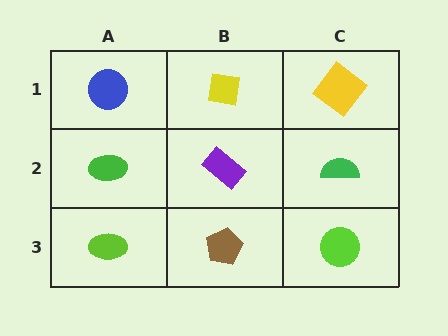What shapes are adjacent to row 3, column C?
A green semicircle (row 2, column C), a brown pentagon (row 3, column B).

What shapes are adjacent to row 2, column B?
A yellow square (row 1, column B), a brown pentagon (row 3, column B), a green ellipse (row 2, column A), a green semicircle (row 2, column C).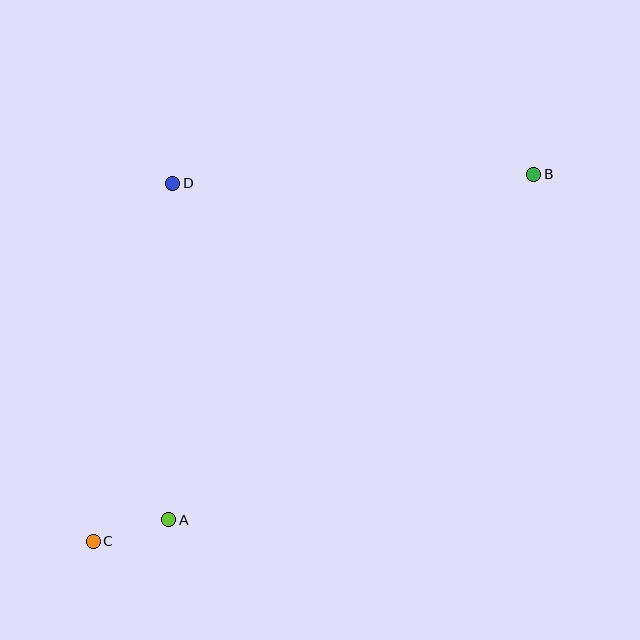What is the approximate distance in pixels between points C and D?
The distance between C and D is approximately 367 pixels.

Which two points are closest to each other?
Points A and C are closest to each other.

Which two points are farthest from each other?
Points B and C are farthest from each other.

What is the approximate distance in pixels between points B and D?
The distance between B and D is approximately 361 pixels.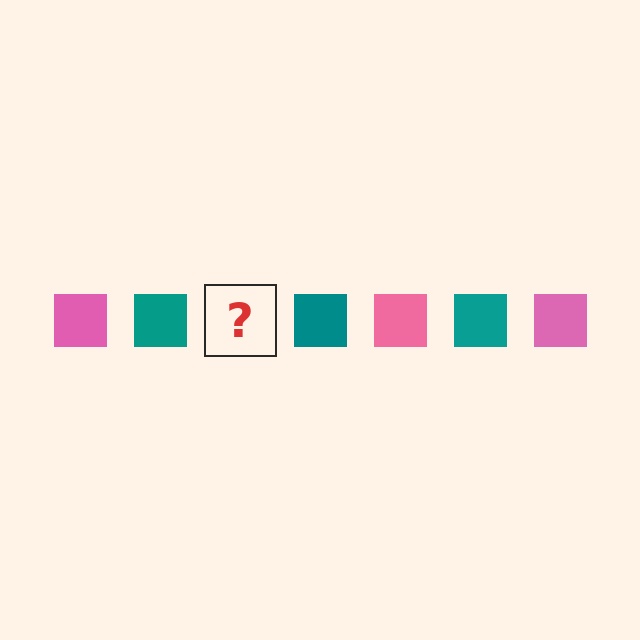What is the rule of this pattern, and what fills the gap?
The rule is that the pattern cycles through pink, teal squares. The gap should be filled with a pink square.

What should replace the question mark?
The question mark should be replaced with a pink square.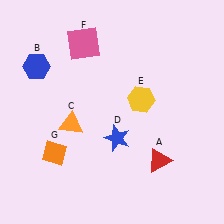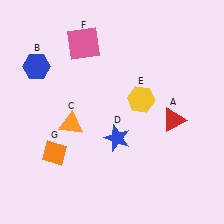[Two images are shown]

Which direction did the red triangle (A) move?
The red triangle (A) moved up.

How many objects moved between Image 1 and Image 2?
1 object moved between the two images.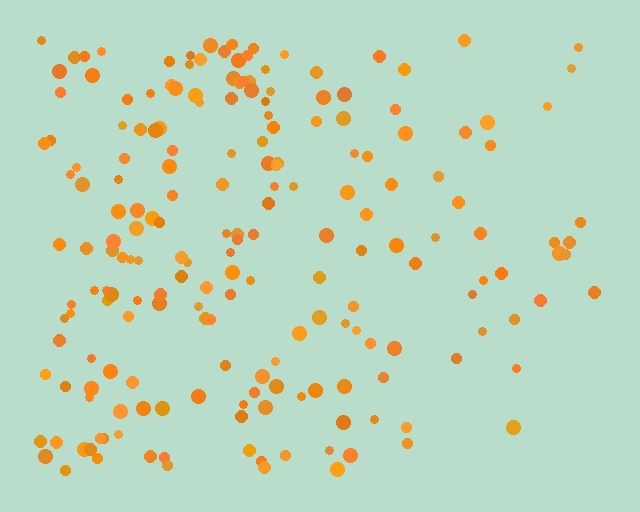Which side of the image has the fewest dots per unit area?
The right.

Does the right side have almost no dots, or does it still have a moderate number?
Still a moderate number, just noticeably fewer than the left.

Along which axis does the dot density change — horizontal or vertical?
Horizontal.